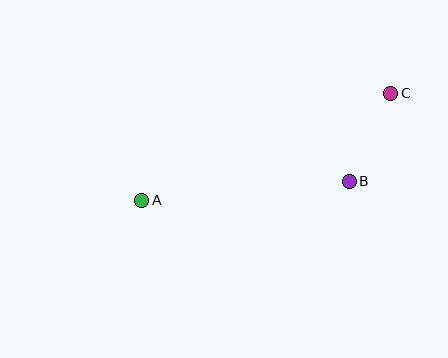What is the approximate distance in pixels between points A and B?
The distance between A and B is approximately 209 pixels.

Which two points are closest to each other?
Points B and C are closest to each other.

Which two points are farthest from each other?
Points A and C are farthest from each other.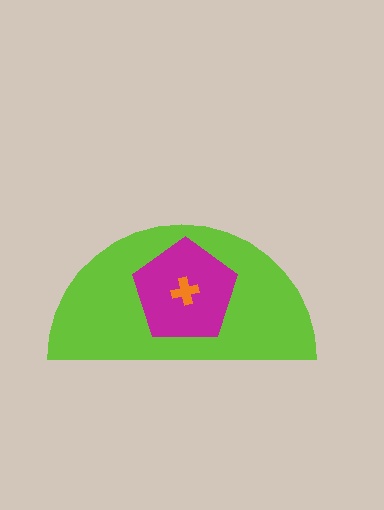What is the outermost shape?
The lime semicircle.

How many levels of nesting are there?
3.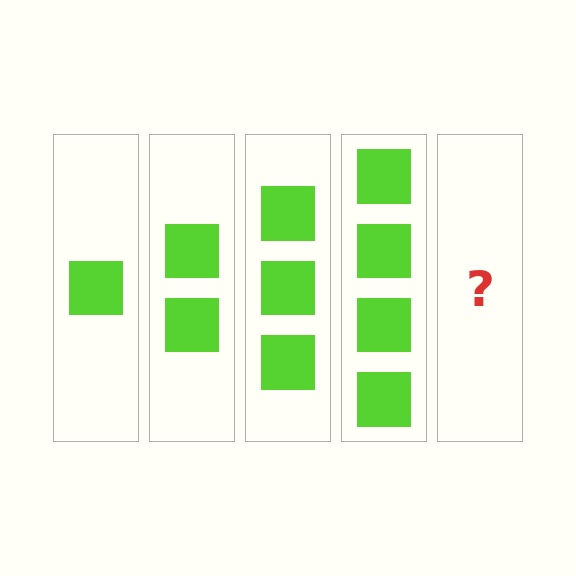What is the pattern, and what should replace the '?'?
The pattern is that each step adds one more square. The '?' should be 5 squares.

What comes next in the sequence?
The next element should be 5 squares.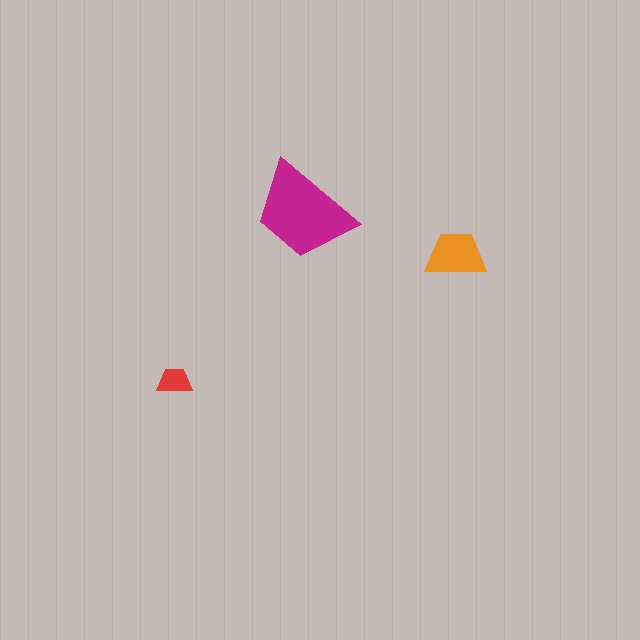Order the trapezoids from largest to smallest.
the magenta one, the orange one, the red one.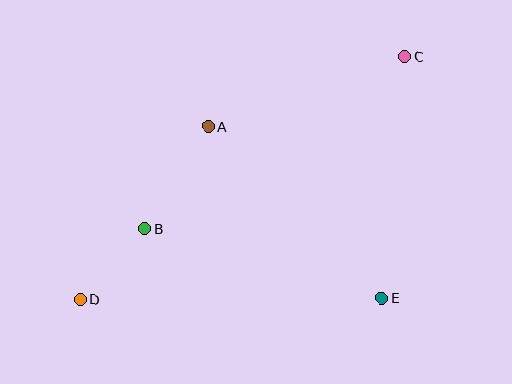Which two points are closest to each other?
Points B and D are closest to each other.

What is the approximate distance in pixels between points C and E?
The distance between C and E is approximately 243 pixels.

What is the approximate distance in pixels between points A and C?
The distance between A and C is approximately 209 pixels.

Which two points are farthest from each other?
Points C and D are farthest from each other.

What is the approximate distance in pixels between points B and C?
The distance between B and C is approximately 312 pixels.